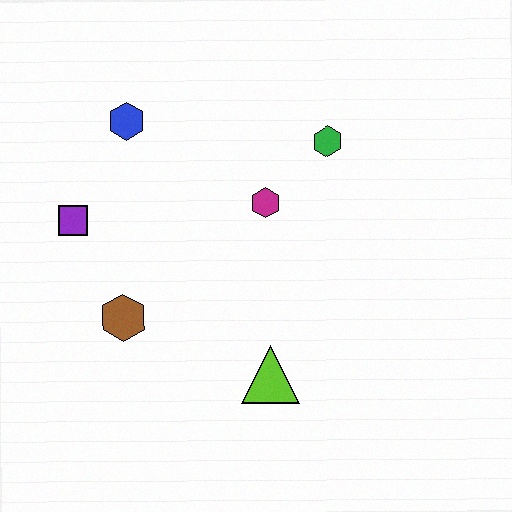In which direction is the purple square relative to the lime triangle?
The purple square is to the left of the lime triangle.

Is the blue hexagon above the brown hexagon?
Yes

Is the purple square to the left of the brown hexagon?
Yes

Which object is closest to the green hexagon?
The magenta hexagon is closest to the green hexagon.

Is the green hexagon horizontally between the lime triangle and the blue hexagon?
No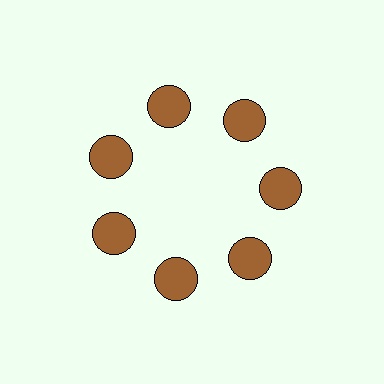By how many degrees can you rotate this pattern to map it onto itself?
The pattern maps onto itself every 51 degrees of rotation.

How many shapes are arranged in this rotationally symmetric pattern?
There are 7 shapes, arranged in 7 groups of 1.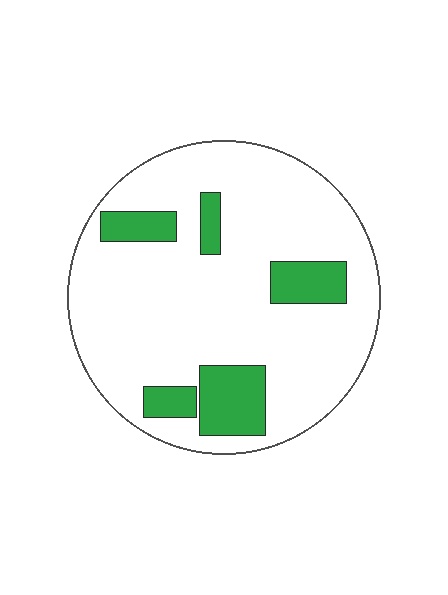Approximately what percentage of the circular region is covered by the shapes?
Approximately 15%.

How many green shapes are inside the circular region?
5.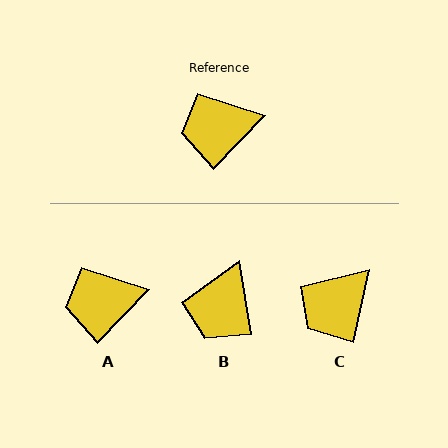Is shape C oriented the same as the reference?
No, it is off by about 31 degrees.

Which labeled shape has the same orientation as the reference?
A.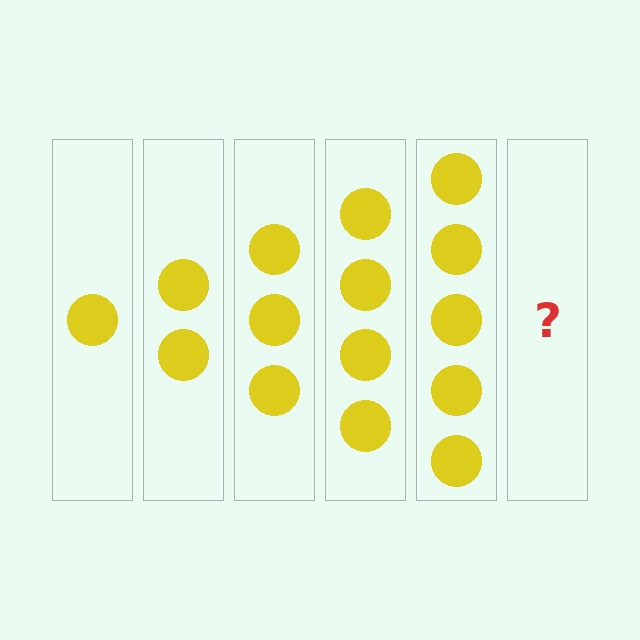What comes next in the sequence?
The next element should be 6 circles.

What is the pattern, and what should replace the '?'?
The pattern is that each step adds one more circle. The '?' should be 6 circles.